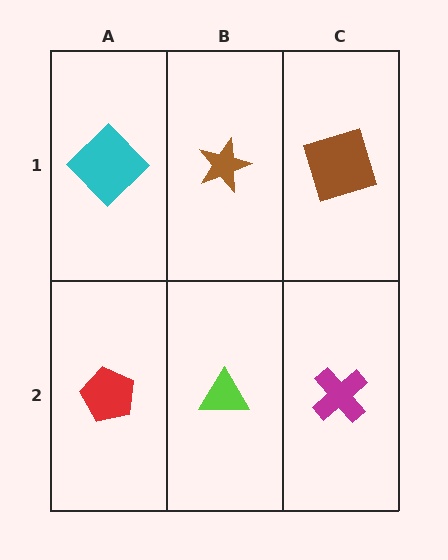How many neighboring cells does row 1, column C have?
2.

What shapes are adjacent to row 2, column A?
A cyan diamond (row 1, column A), a lime triangle (row 2, column B).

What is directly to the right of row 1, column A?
A brown star.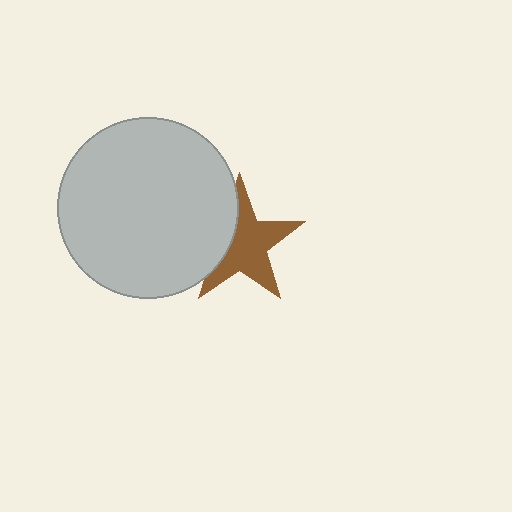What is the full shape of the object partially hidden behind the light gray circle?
The partially hidden object is a brown star.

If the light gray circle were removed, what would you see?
You would see the complete brown star.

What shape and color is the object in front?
The object in front is a light gray circle.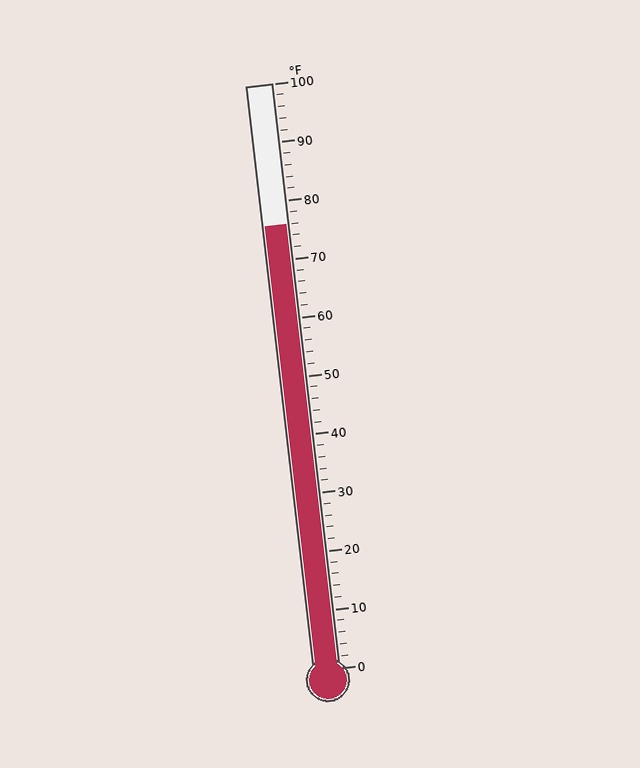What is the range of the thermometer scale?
The thermometer scale ranges from 0°F to 100°F.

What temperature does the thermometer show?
The thermometer shows approximately 76°F.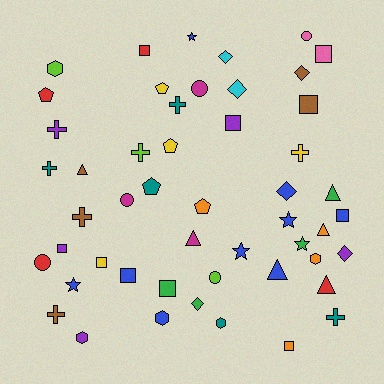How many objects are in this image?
There are 50 objects.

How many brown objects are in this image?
There are 5 brown objects.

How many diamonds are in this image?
There are 6 diamonds.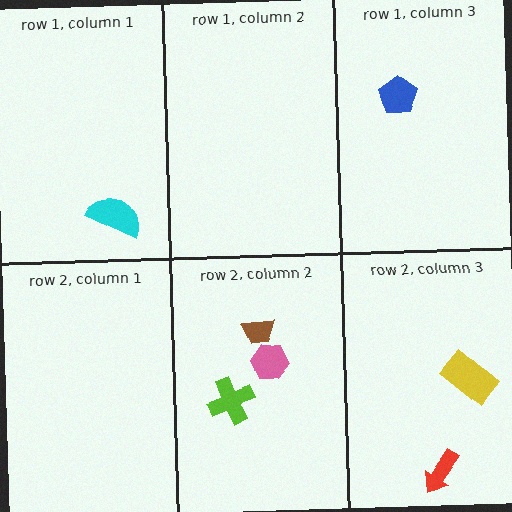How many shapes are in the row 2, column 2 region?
3.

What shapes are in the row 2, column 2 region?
The brown trapezoid, the pink hexagon, the lime cross.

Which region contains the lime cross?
The row 2, column 2 region.